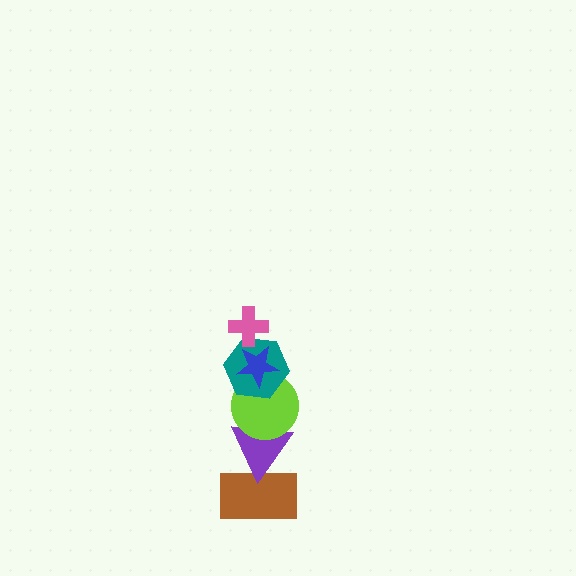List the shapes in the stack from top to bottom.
From top to bottom: the pink cross, the blue star, the teal hexagon, the lime circle, the purple triangle, the brown rectangle.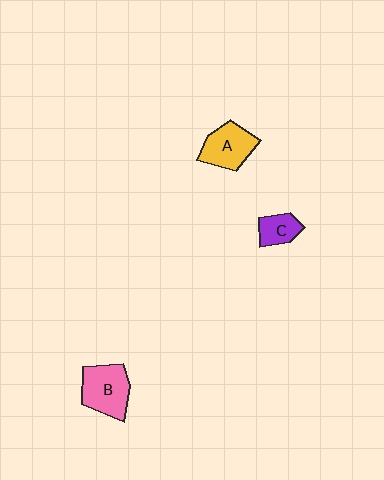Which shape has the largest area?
Shape B (pink).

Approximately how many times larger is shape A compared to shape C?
Approximately 1.6 times.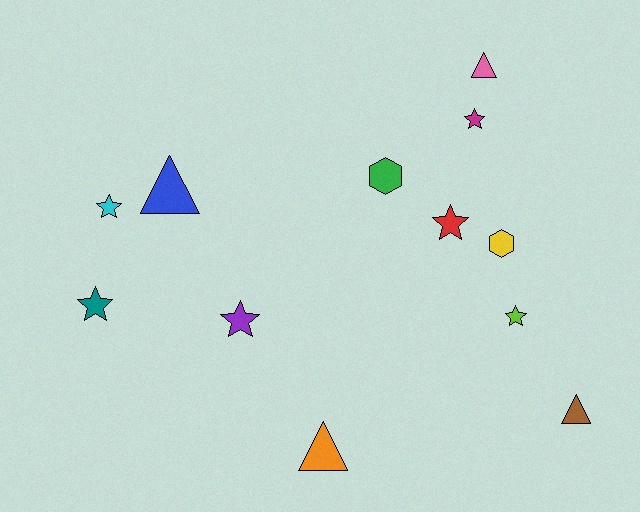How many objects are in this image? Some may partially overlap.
There are 12 objects.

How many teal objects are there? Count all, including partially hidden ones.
There is 1 teal object.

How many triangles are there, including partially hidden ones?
There are 4 triangles.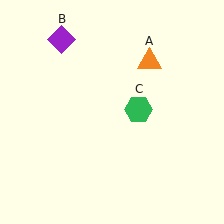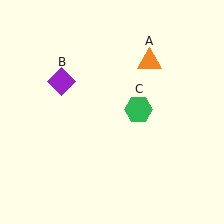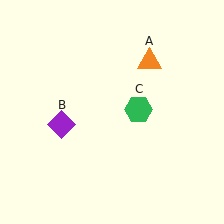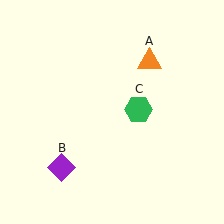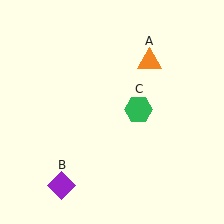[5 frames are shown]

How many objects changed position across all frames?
1 object changed position: purple diamond (object B).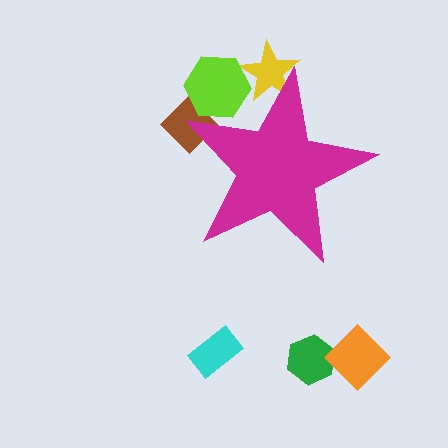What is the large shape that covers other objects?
A magenta star.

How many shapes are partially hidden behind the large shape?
3 shapes are partially hidden.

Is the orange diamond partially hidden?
No, the orange diamond is fully visible.